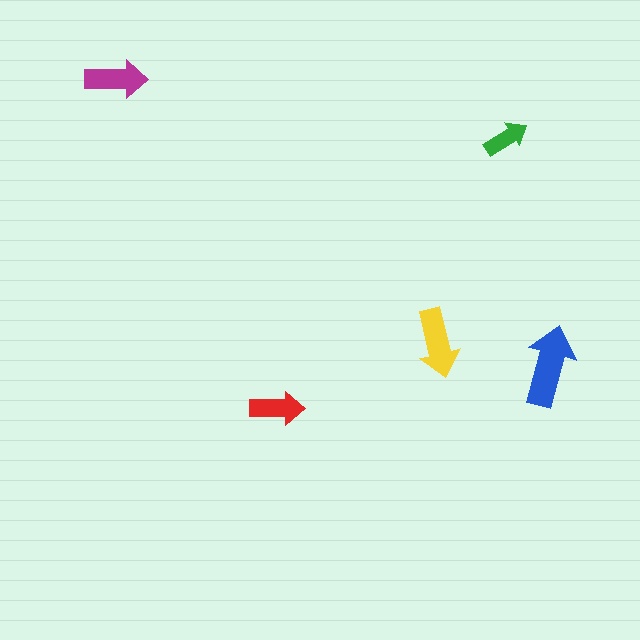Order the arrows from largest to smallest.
the blue one, the yellow one, the magenta one, the red one, the green one.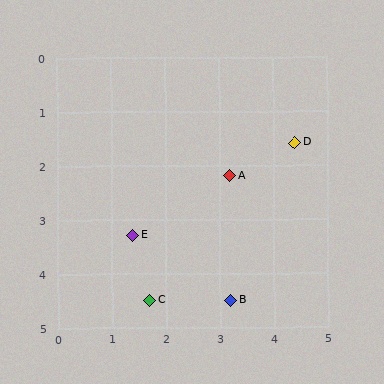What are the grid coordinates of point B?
Point B is at approximately (3.2, 4.5).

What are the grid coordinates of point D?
Point D is at approximately (4.4, 1.6).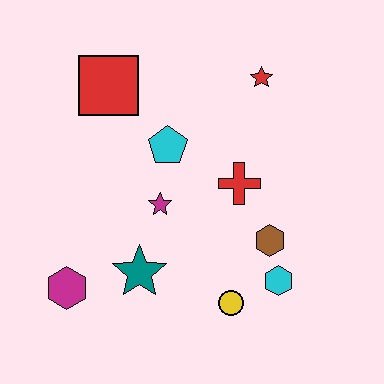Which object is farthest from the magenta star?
The red star is farthest from the magenta star.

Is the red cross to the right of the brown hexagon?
No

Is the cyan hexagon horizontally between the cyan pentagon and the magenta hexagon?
No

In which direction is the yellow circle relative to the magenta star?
The yellow circle is below the magenta star.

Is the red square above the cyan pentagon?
Yes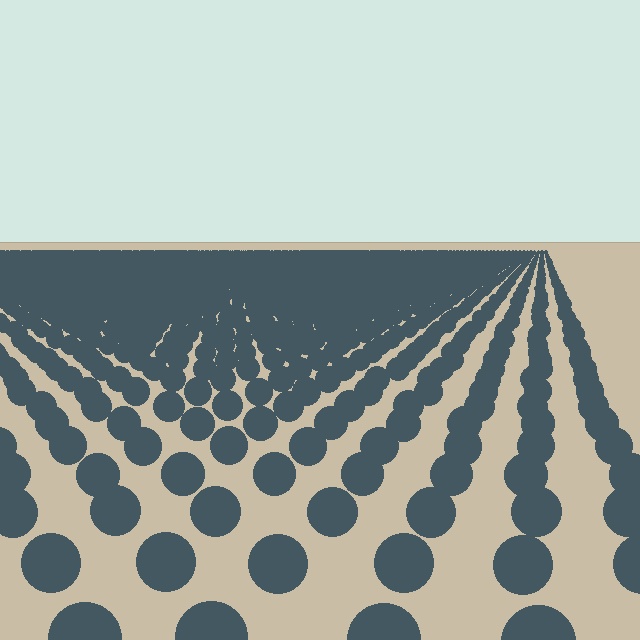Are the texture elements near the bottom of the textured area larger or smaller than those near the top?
Larger. Near the bottom, elements are closer to the viewer and appear at a bigger on-screen size.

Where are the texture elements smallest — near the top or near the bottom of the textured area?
Near the top.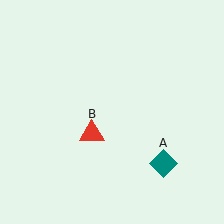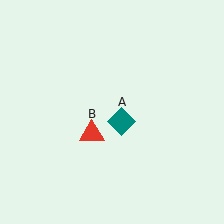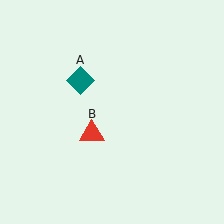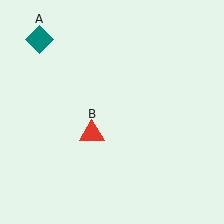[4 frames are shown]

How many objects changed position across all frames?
1 object changed position: teal diamond (object A).